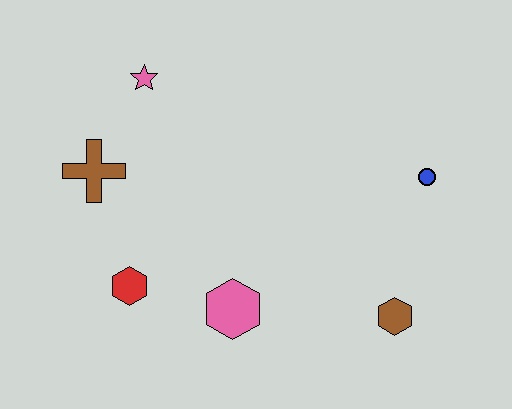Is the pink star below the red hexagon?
No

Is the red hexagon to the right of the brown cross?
Yes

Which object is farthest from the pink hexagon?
The pink star is farthest from the pink hexagon.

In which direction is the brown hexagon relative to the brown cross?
The brown hexagon is to the right of the brown cross.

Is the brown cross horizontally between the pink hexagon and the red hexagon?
No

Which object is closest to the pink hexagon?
The red hexagon is closest to the pink hexagon.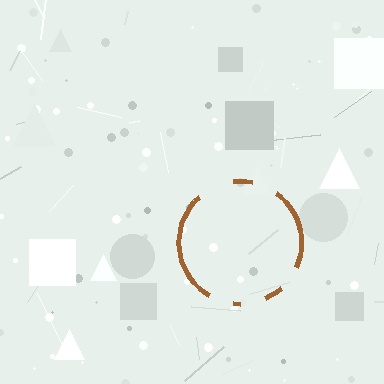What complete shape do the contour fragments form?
The contour fragments form a circle.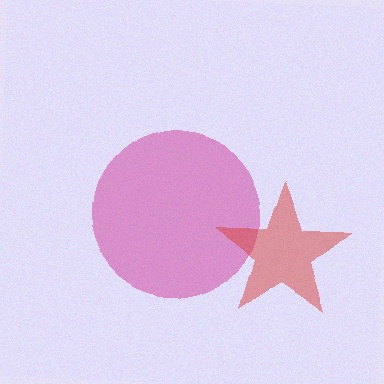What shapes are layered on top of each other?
The layered shapes are: a magenta circle, a red star.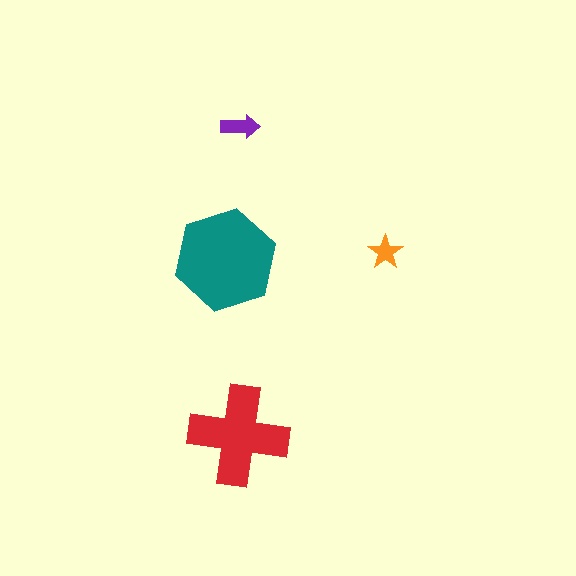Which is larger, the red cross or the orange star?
The red cross.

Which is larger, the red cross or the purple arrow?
The red cross.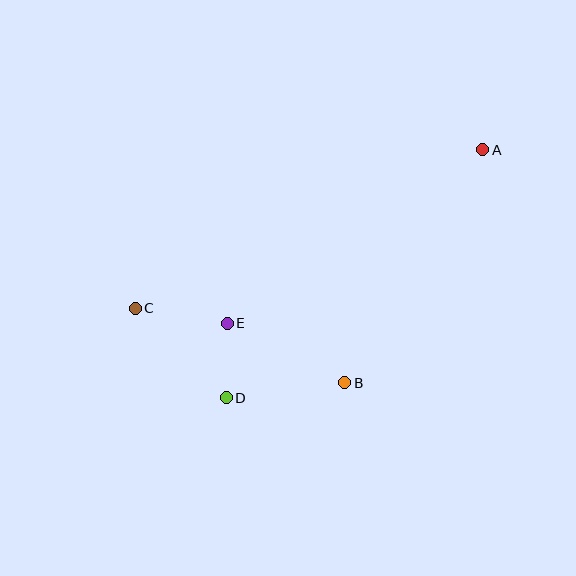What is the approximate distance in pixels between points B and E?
The distance between B and E is approximately 132 pixels.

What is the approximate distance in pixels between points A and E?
The distance between A and E is approximately 309 pixels.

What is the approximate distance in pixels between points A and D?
The distance between A and D is approximately 357 pixels.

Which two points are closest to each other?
Points D and E are closest to each other.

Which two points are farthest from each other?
Points A and C are farthest from each other.